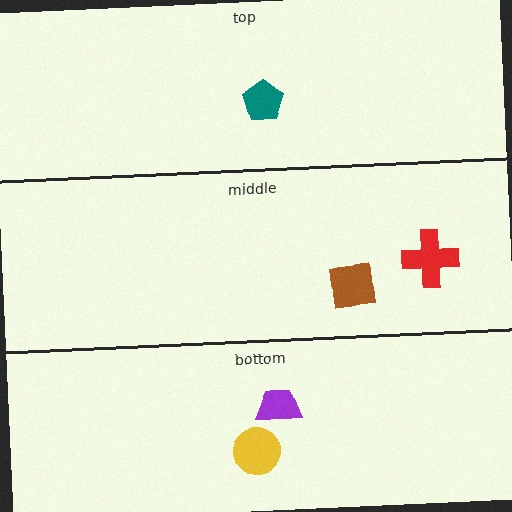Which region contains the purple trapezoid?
The bottom region.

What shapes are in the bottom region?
The yellow circle, the purple trapezoid.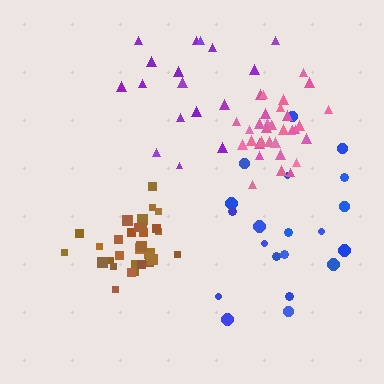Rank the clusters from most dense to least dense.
pink, brown, purple, blue.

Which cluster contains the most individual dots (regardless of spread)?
Pink (34).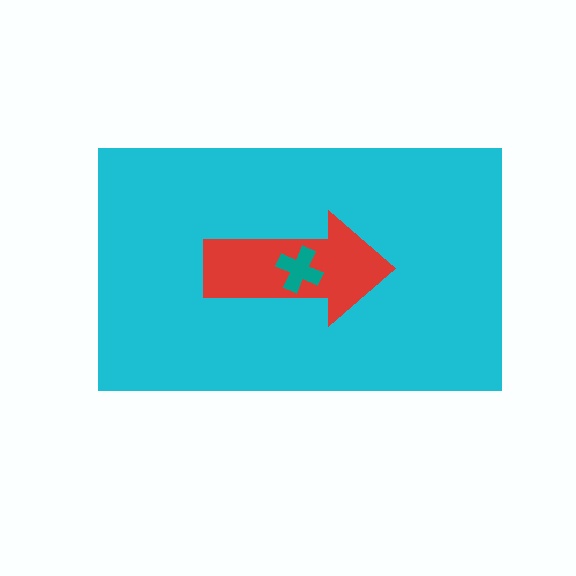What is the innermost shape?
The teal cross.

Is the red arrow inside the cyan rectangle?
Yes.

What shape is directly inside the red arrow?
The teal cross.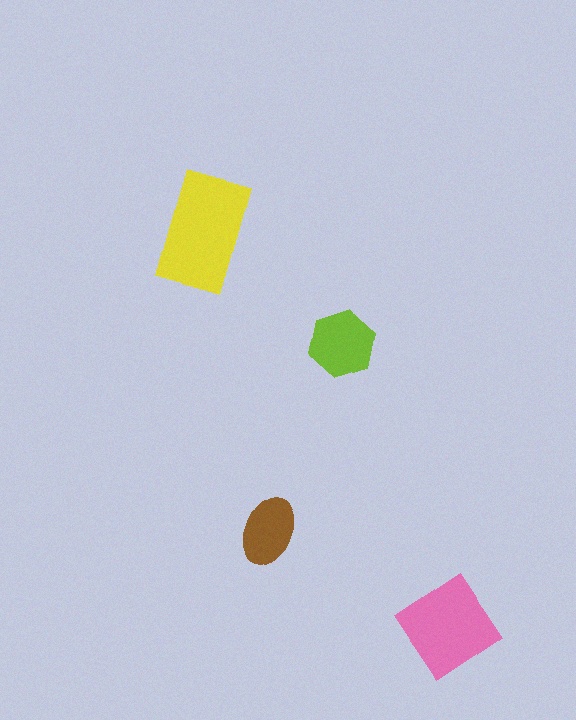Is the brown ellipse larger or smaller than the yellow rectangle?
Smaller.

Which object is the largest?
The yellow rectangle.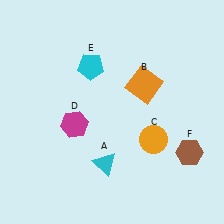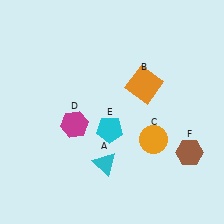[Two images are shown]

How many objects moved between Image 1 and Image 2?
1 object moved between the two images.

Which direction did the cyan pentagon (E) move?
The cyan pentagon (E) moved down.